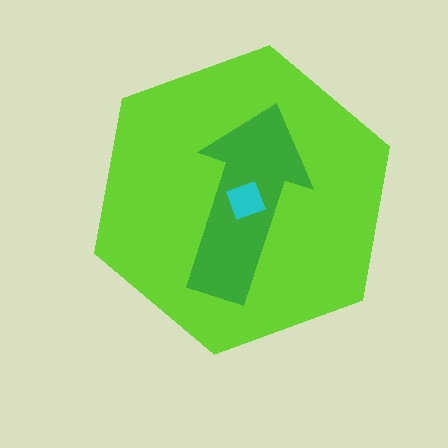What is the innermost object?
The cyan square.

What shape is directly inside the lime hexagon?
The green arrow.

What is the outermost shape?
The lime hexagon.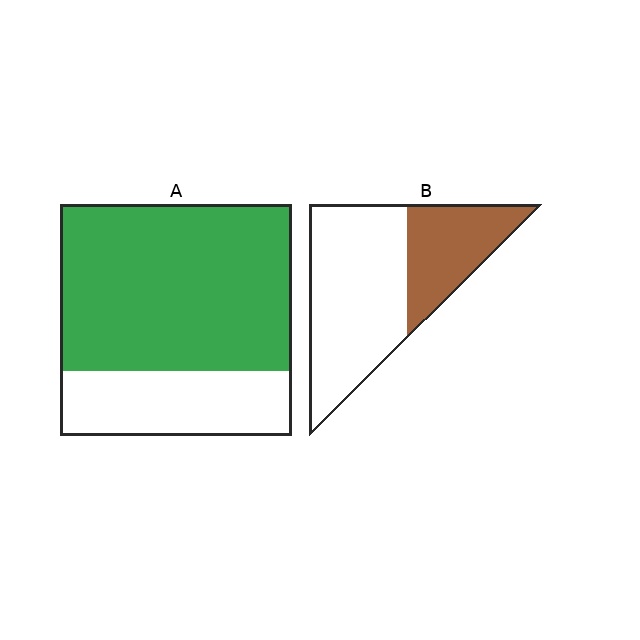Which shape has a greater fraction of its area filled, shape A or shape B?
Shape A.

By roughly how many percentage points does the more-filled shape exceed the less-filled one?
By roughly 40 percentage points (A over B).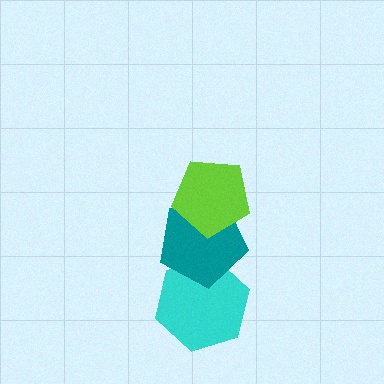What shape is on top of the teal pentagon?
The lime pentagon is on top of the teal pentagon.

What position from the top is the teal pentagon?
The teal pentagon is 2nd from the top.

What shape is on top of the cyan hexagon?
The teal pentagon is on top of the cyan hexagon.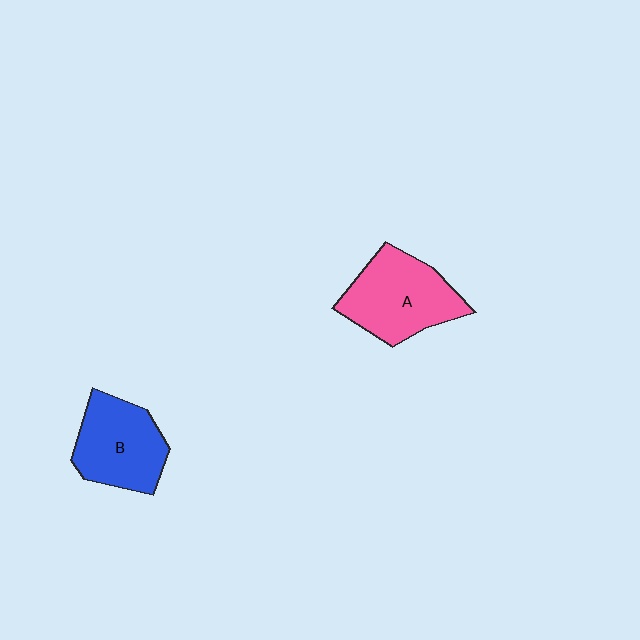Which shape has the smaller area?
Shape B (blue).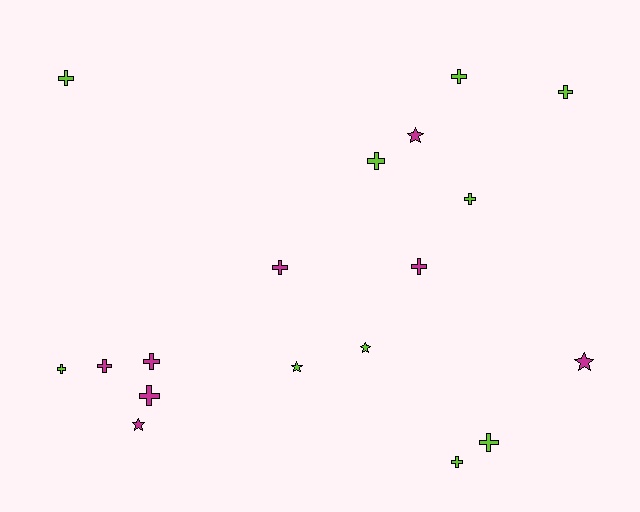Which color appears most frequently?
Lime, with 10 objects.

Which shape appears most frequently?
Cross, with 13 objects.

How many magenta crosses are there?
There are 5 magenta crosses.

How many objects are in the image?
There are 18 objects.